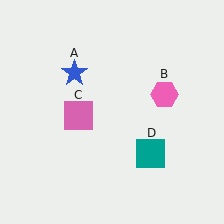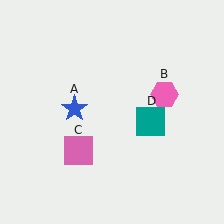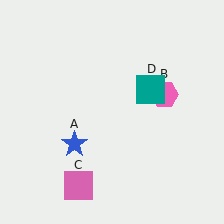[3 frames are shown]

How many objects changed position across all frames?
3 objects changed position: blue star (object A), pink square (object C), teal square (object D).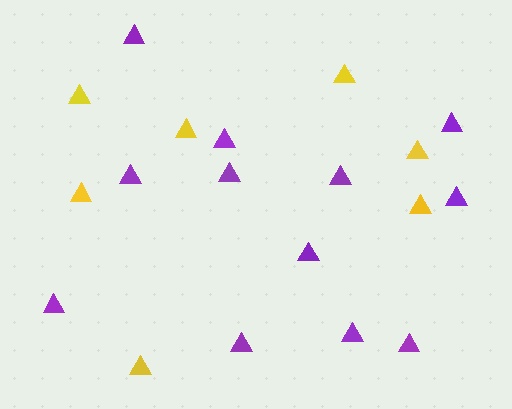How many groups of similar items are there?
There are 2 groups: one group of purple triangles (12) and one group of yellow triangles (7).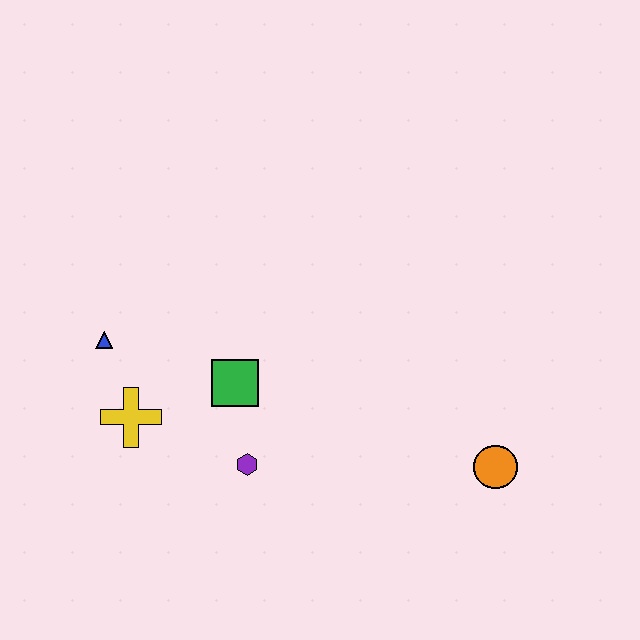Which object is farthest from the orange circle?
The blue triangle is farthest from the orange circle.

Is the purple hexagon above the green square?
No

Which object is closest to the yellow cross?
The blue triangle is closest to the yellow cross.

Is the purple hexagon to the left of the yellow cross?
No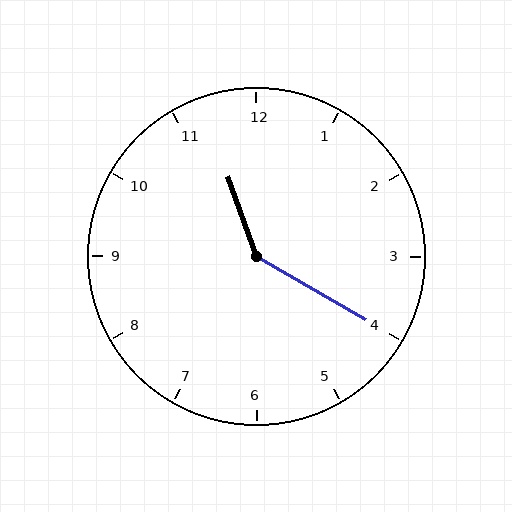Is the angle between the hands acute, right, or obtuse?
It is obtuse.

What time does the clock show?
11:20.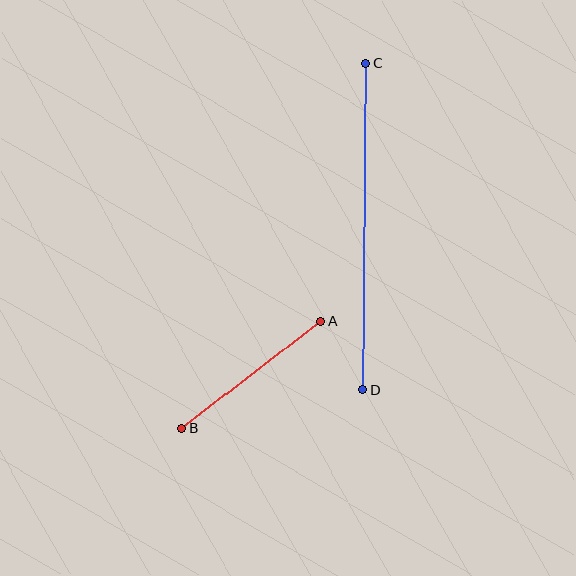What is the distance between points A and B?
The distance is approximately 175 pixels.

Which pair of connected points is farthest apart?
Points C and D are farthest apart.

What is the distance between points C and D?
The distance is approximately 326 pixels.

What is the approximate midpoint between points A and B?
The midpoint is at approximately (251, 375) pixels.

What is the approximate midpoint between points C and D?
The midpoint is at approximately (364, 226) pixels.